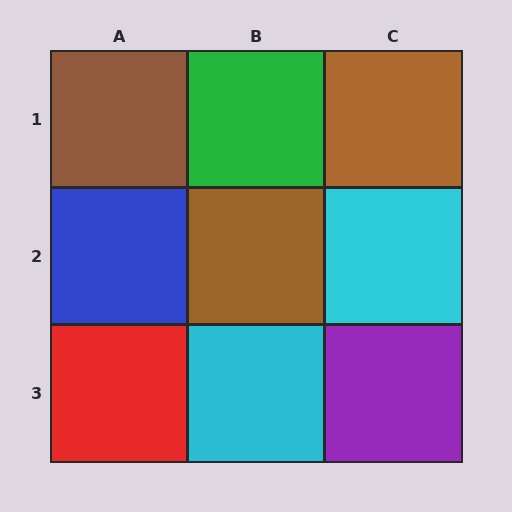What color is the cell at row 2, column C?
Cyan.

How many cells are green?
1 cell is green.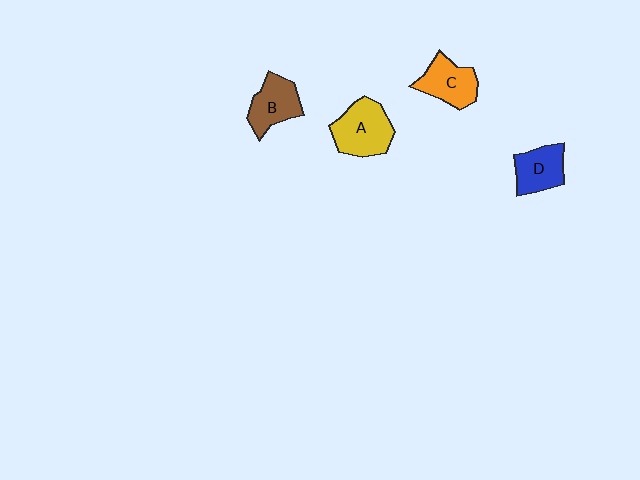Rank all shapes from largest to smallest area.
From largest to smallest: A (yellow), C (orange), B (brown), D (blue).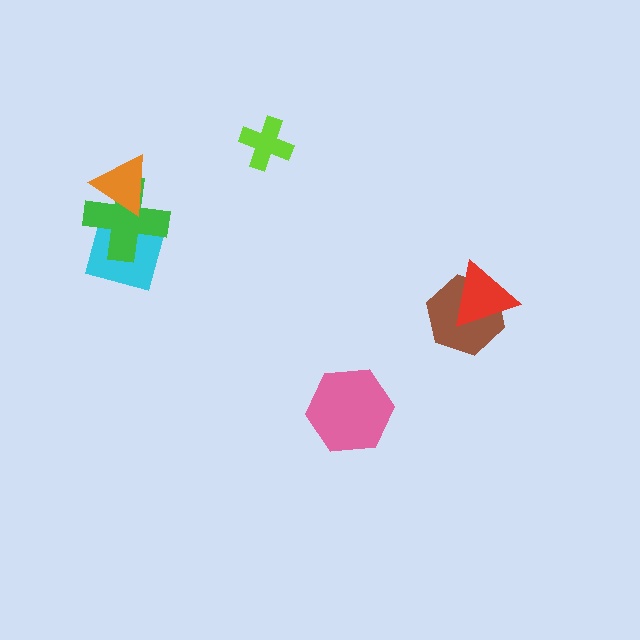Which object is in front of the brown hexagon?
The red triangle is in front of the brown hexagon.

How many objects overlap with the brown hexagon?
1 object overlaps with the brown hexagon.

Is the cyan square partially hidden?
Yes, it is partially covered by another shape.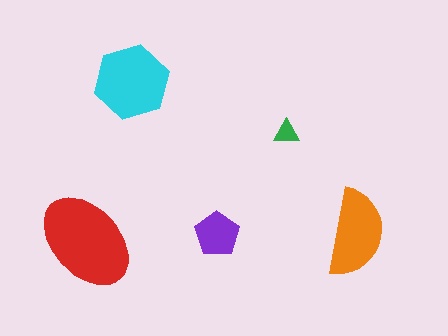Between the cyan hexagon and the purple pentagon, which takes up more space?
The cyan hexagon.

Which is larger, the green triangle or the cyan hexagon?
The cyan hexagon.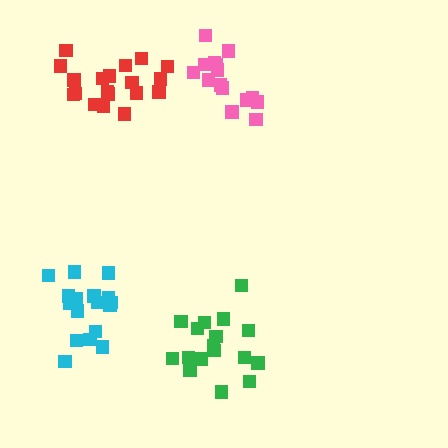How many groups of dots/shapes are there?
There are 4 groups.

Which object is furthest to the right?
The pink cluster is rightmost.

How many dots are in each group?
Group 1: 19 dots, Group 2: 17 dots, Group 3: 18 dots, Group 4: 16 dots (70 total).